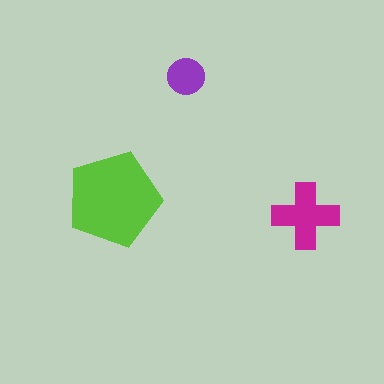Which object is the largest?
The lime pentagon.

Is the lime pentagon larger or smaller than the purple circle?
Larger.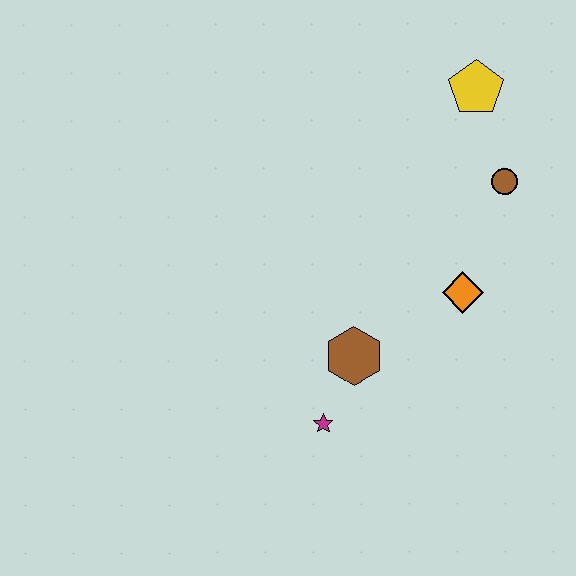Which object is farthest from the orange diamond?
The yellow pentagon is farthest from the orange diamond.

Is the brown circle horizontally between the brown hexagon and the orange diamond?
No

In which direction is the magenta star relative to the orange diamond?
The magenta star is to the left of the orange diamond.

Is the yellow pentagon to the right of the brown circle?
No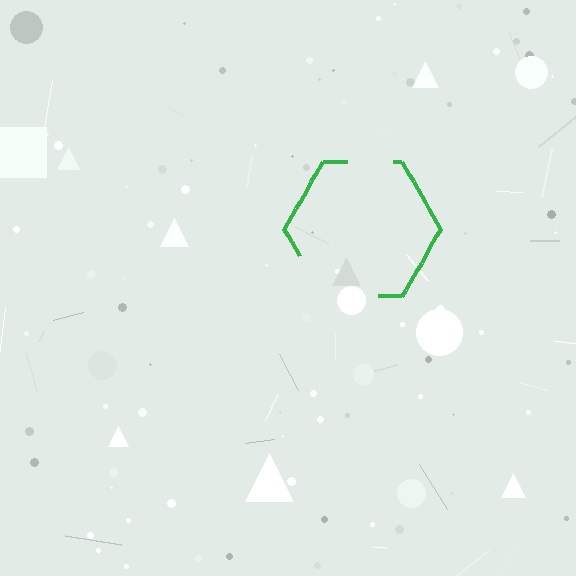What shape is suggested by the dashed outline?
The dashed outline suggests a hexagon.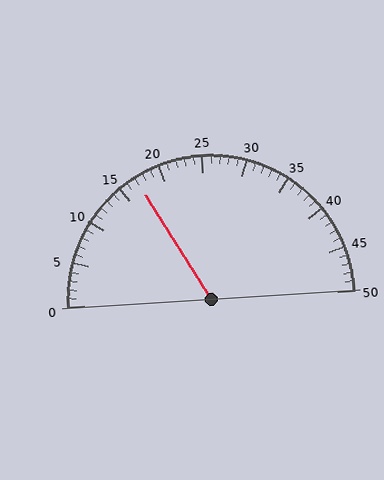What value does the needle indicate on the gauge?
The needle indicates approximately 17.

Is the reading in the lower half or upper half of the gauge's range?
The reading is in the lower half of the range (0 to 50).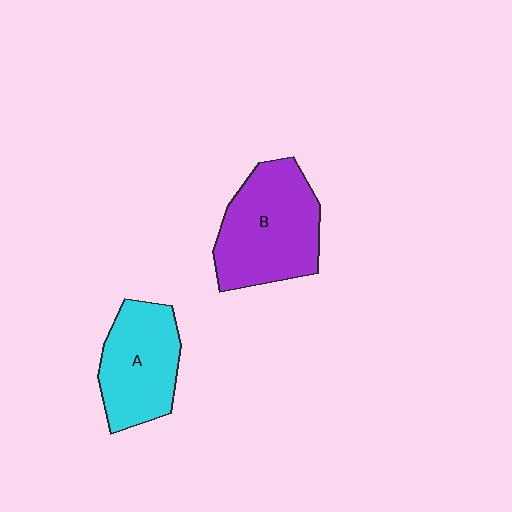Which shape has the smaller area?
Shape A (cyan).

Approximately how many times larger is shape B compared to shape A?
Approximately 1.3 times.